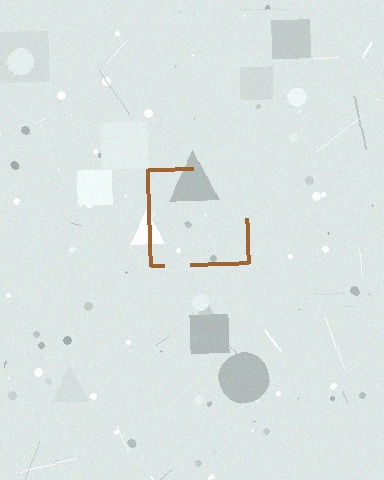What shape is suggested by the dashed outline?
The dashed outline suggests a square.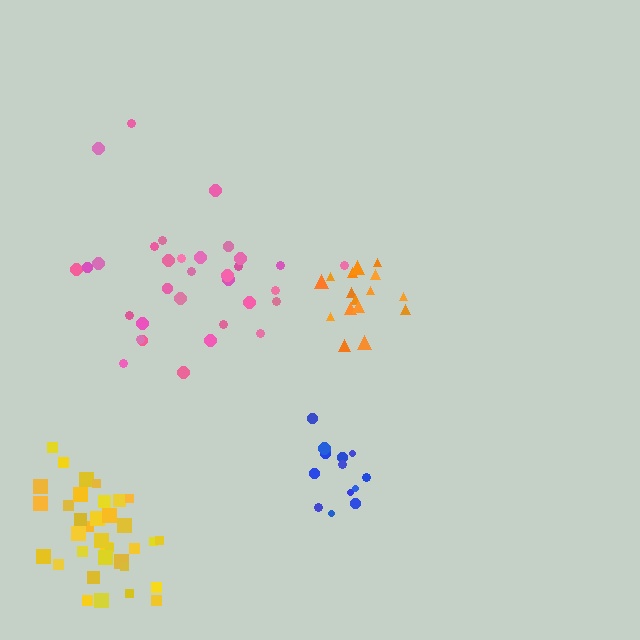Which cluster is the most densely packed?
Blue.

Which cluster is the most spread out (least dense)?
Pink.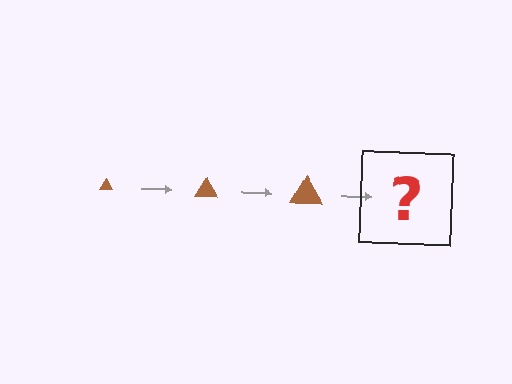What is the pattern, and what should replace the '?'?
The pattern is that the triangle gets progressively larger each step. The '?' should be a brown triangle, larger than the previous one.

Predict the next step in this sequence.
The next step is a brown triangle, larger than the previous one.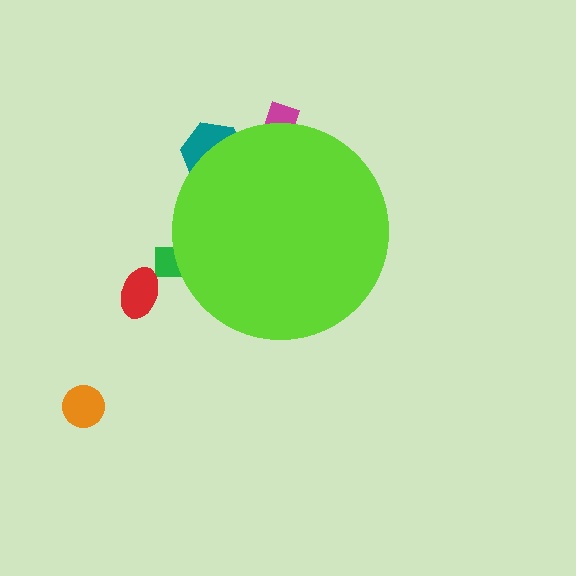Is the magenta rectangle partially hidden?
Yes, the magenta rectangle is partially hidden behind the lime circle.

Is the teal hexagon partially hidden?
Yes, the teal hexagon is partially hidden behind the lime circle.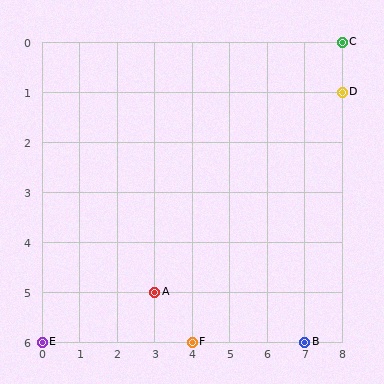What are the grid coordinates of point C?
Point C is at grid coordinates (8, 0).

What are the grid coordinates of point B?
Point B is at grid coordinates (7, 6).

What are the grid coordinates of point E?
Point E is at grid coordinates (0, 6).